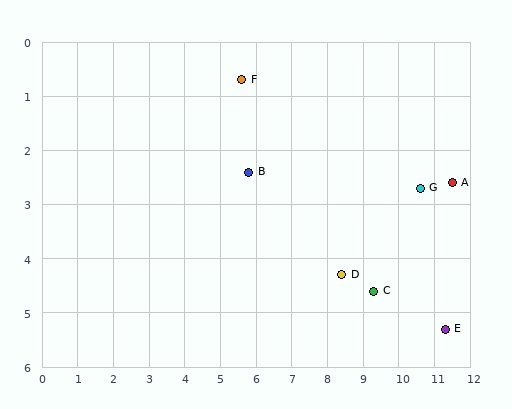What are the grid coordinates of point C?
Point C is at approximately (9.3, 4.6).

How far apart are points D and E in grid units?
Points D and E are about 3.1 grid units apart.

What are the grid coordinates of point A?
Point A is at approximately (11.5, 2.6).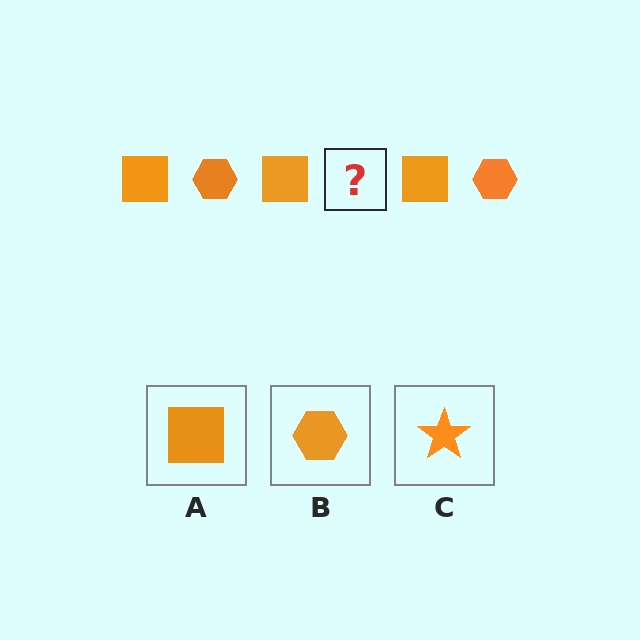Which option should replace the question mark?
Option B.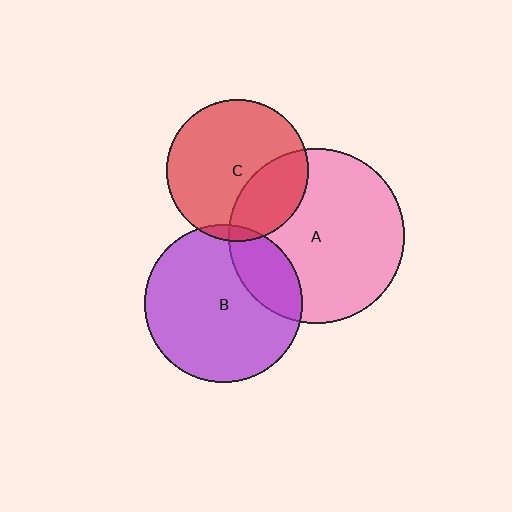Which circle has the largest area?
Circle A (pink).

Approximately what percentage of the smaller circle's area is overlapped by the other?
Approximately 20%.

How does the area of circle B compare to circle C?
Approximately 1.2 times.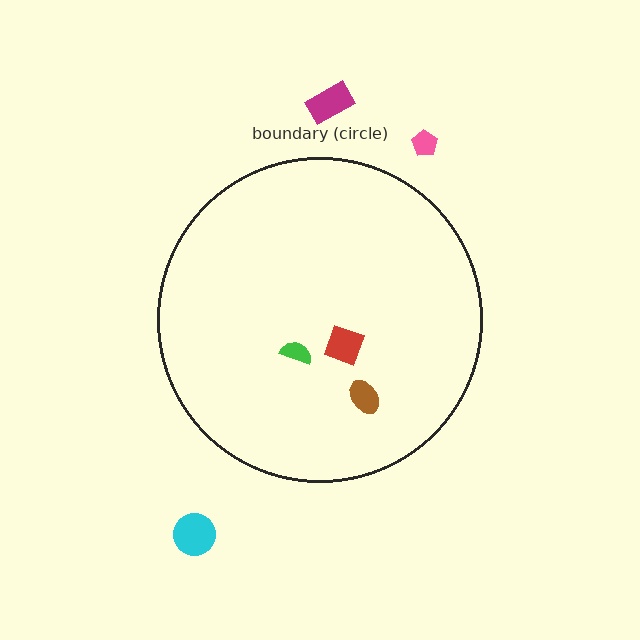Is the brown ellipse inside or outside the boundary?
Inside.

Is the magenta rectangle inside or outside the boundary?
Outside.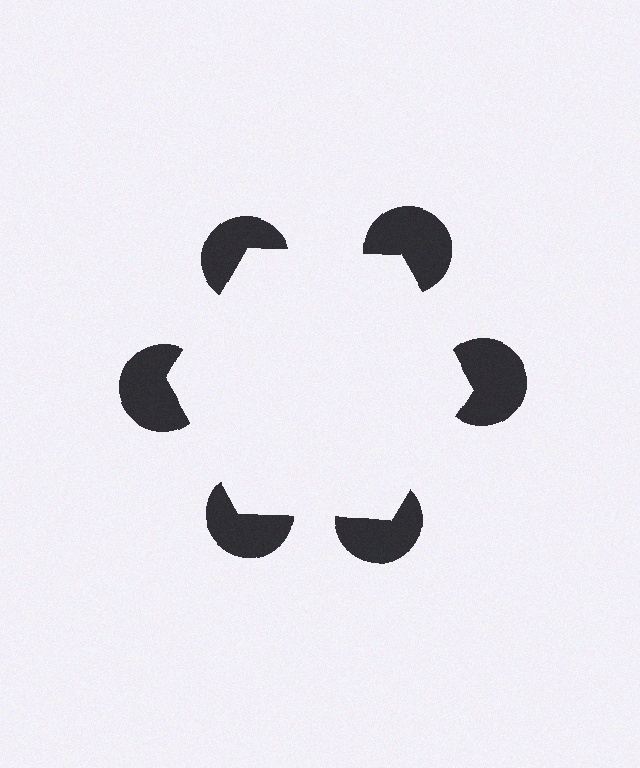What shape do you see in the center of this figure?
An illusory hexagon — its edges are inferred from the aligned wedge cuts in the pac-man discs, not physically drawn.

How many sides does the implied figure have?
6 sides.